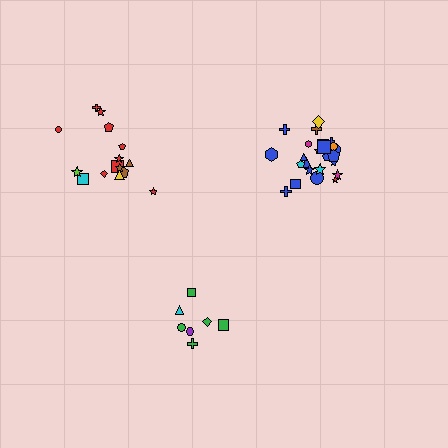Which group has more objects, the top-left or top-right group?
The top-right group.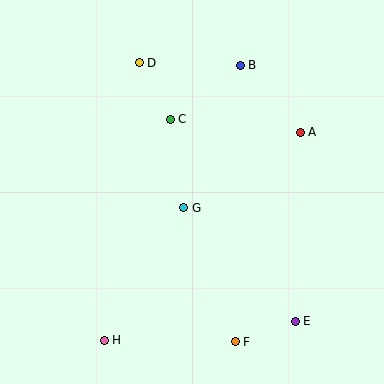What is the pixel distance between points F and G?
The distance between F and G is 144 pixels.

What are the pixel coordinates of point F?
Point F is at (235, 342).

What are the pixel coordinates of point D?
Point D is at (139, 63).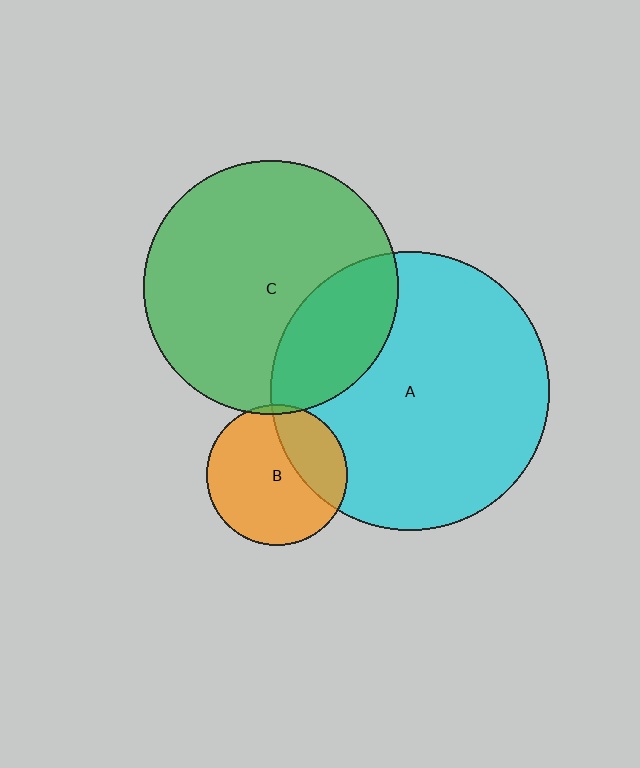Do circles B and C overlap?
Yes.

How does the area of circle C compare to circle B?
Approximately 3.2 times.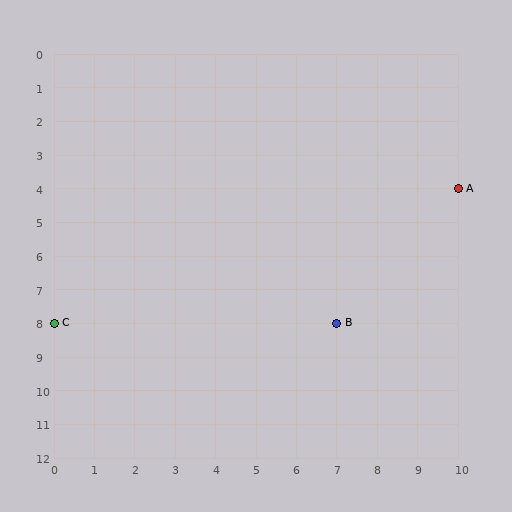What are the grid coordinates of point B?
Point B is at grid coordinates (7, 8).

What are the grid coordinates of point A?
Point A is at grid coordinates (10, 4).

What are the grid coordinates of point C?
Point C is at grid coordinates (0, 8).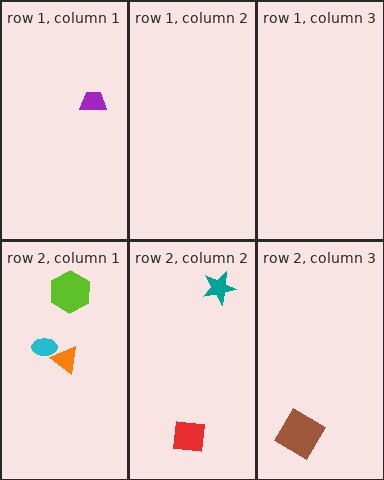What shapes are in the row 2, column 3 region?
The brown diamond.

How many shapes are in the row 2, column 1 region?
3.